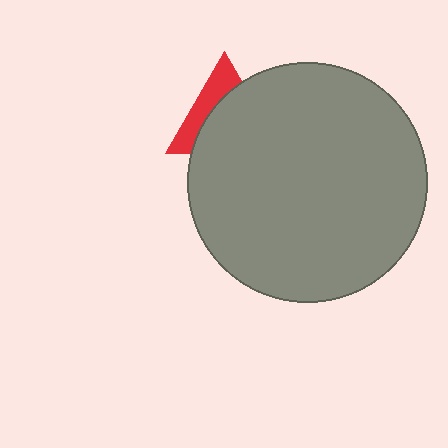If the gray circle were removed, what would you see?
You would see the complete red triangle.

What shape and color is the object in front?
The object in front is a gray circle.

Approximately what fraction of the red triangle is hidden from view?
Roughly 63% of the red triangle is hidden behind the gray circle.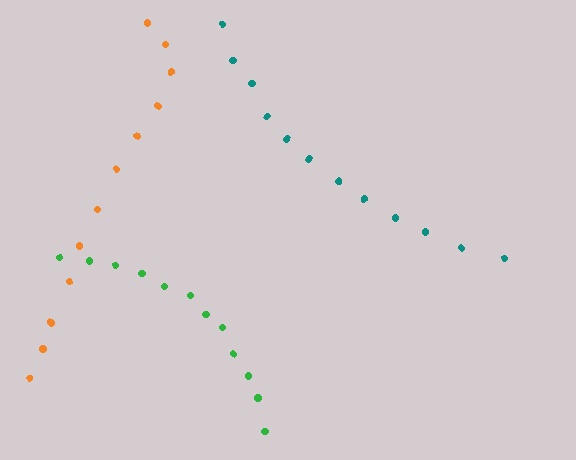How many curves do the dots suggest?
There are 3 distinct paths.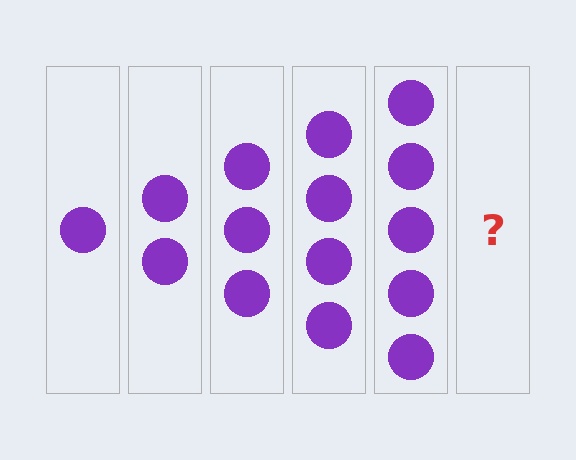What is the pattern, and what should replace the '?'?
The pattern is that each step adds one more circle. The '?' should be 6 circles.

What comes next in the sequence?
The next element should be 6 circles.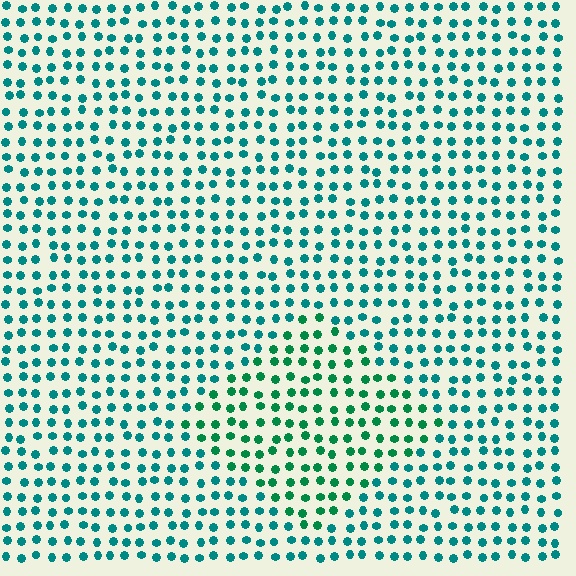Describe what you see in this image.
The image is filled with small teal elements in a uniform arrangement. A diamond-shaped region is visible where the elements are tinted to a slightly different hue, forming a subtle color boundary.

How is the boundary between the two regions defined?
The boundary is defined purely by a slight shift in hue (about 29 degrees). Spacing, size, and orientation are identical on both sides.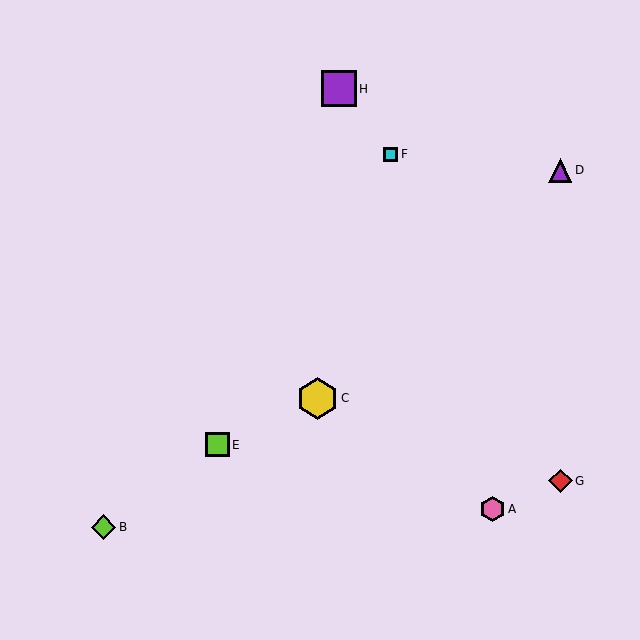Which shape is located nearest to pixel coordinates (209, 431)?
The lime square (labeled E) at (217, 445) is nearest to that location.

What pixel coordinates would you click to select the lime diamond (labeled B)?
Click at (104, 527) to select the lime diamond B.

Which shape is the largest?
The yellow hexagon (labeled C) is the largest.